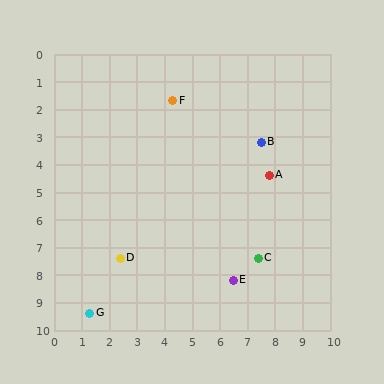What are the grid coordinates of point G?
Point G is at approximately (1.3, 9.4).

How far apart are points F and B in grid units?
Points F and B are about 3.5 grid units apart.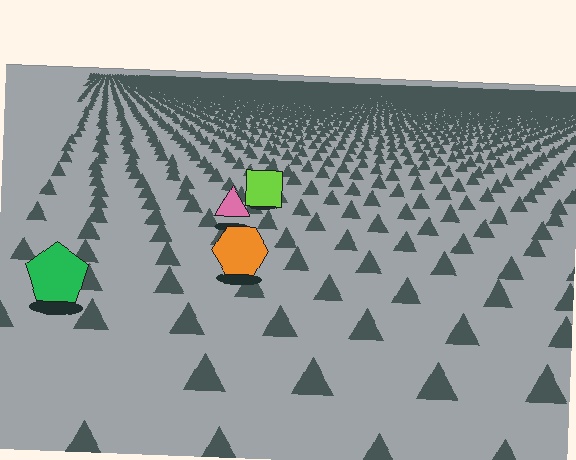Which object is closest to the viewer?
The green pentagon is closest. The texture marks near it are larger and more spread out.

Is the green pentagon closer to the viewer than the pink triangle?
Yes. The green pentagon is closer — you can tell from the texture gradient: the ground texture is coarser near it.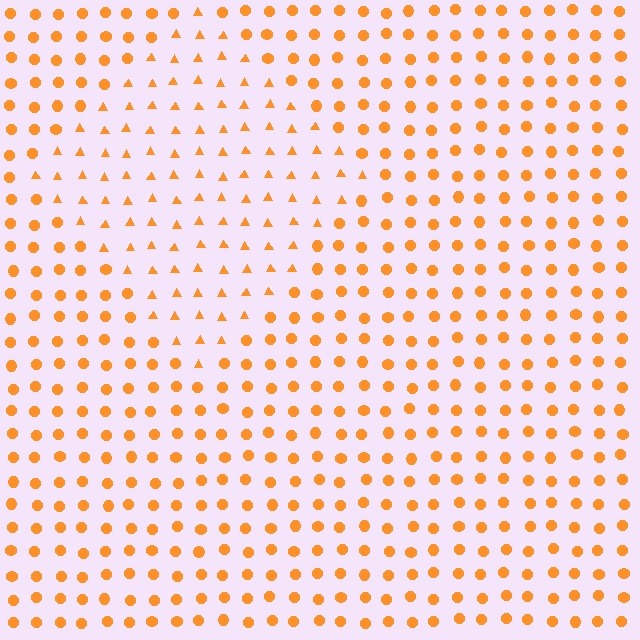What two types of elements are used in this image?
The image uses triangles inside the diamond region and circles outside it.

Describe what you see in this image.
The image is filled with small orange elements arranged in a uniform grid. A diamond-shaped region contains triangles, while the surrounding area contains circles. The boundary is defined purely by the change in element shape.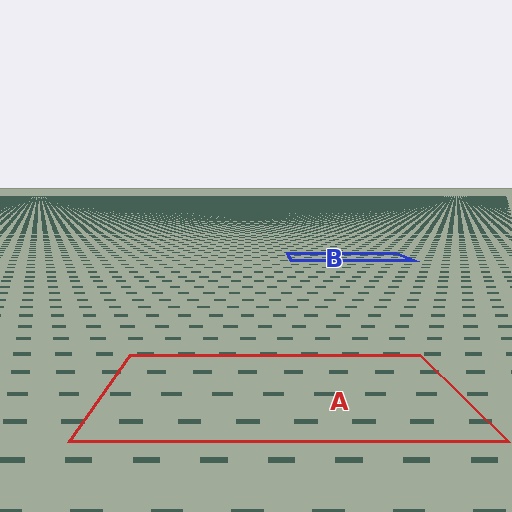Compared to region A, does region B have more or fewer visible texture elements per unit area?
Region B has more texture elements per unit area — they are packed more densely because it is farther away.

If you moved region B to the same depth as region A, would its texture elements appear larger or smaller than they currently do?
They would appear larger. At a closer depth, the same texture elements are projected at a bigger on-screen size.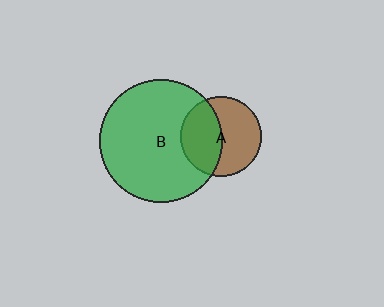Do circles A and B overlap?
Yes.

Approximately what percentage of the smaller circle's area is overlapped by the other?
Approximately 45%.